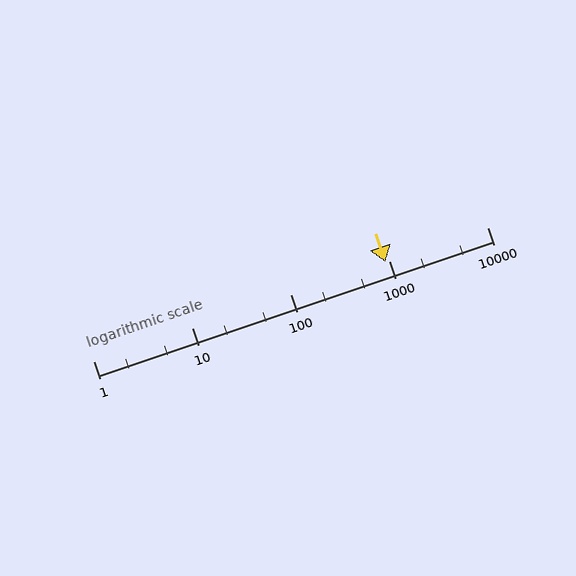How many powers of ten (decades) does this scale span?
The scale spans 4 decades, from 1 to 10000.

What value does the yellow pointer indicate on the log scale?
The pointer indicates approximately 930.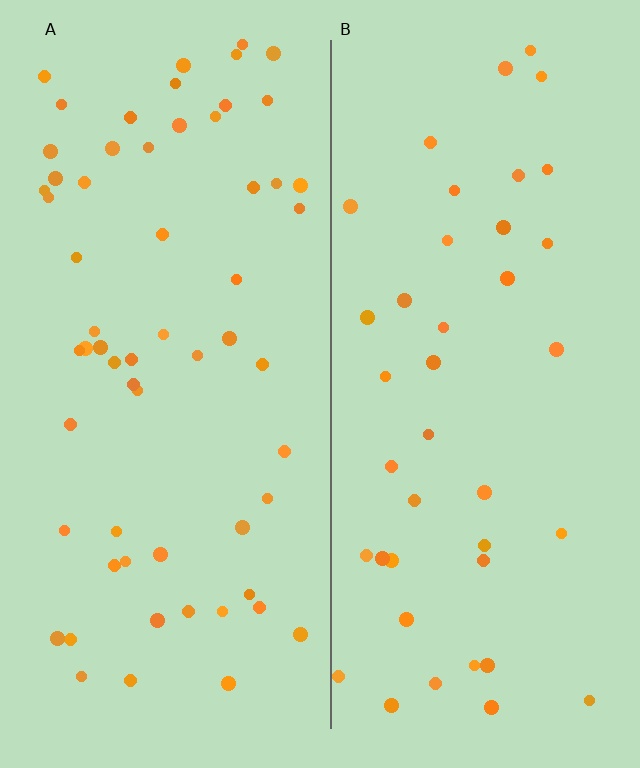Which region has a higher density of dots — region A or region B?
A (the left).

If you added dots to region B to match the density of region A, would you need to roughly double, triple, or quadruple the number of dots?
Approximately double.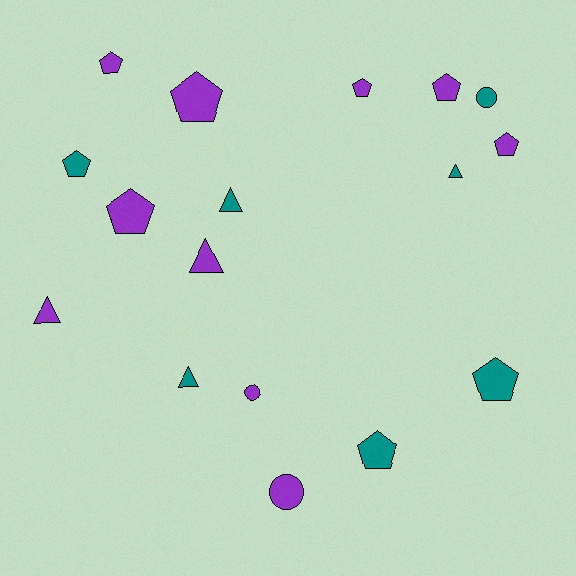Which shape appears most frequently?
Pentagon, with 9 objects.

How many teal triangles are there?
There are 3 teal triangles.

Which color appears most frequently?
Purple, with 10 objects.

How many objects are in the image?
There are 17 objects.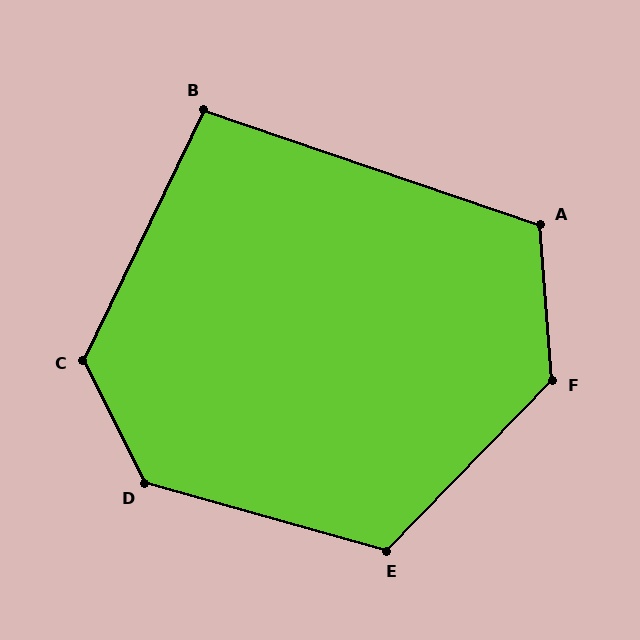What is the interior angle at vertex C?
Approximately 128 degrees (obtuse).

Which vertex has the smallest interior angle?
B, at approximately 97 degrees.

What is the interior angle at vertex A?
Approximately 113 degrees (obtuse).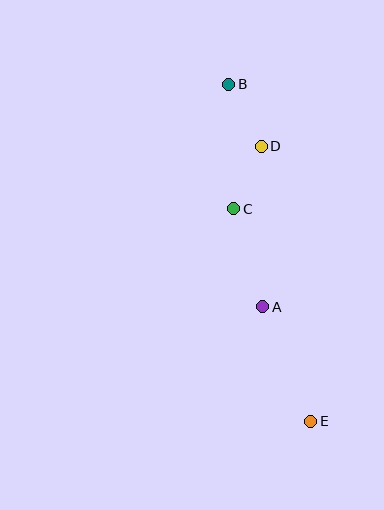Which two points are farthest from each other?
Points B and E are farthest from each other.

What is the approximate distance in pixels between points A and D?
The distance between A and D is approximately 161 pixels.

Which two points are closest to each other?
Points C and D are closest to each other.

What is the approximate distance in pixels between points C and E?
The distance between C and E is approximately 226 pixels.